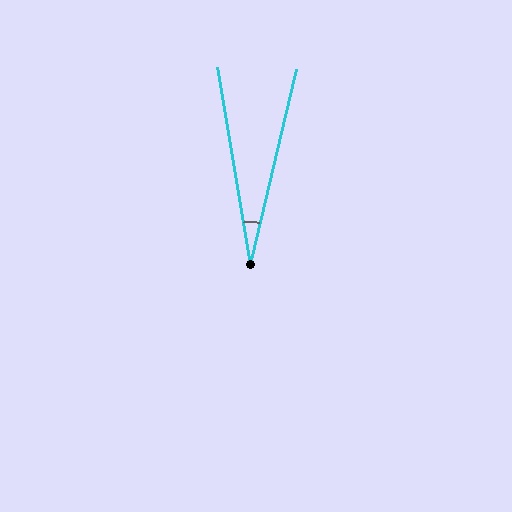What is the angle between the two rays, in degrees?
Approximately 23 degrees.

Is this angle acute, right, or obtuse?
It is acute.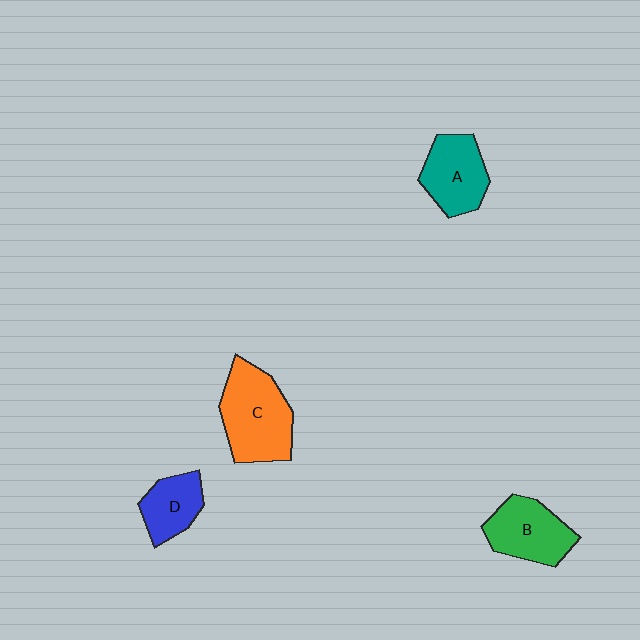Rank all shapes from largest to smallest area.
From largest to smallest: C (orange), B (green), A (teal), D (blue).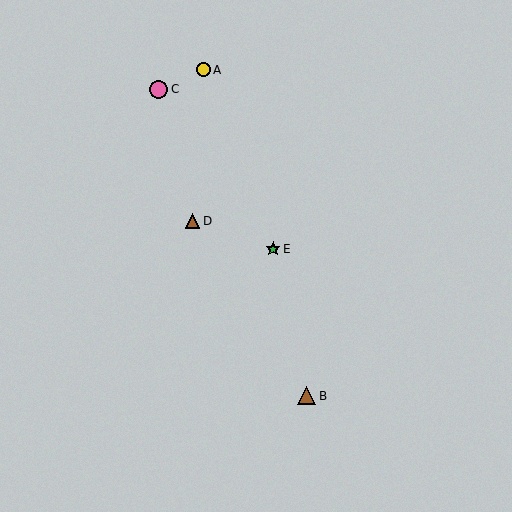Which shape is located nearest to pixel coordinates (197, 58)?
The yellow circle (labeled A) at (203, 70) is nearest to that location.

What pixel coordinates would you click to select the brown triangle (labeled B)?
Click at (307, 396) to select the brown triangle B.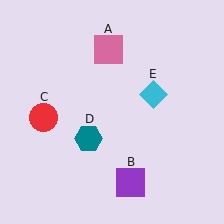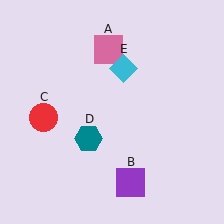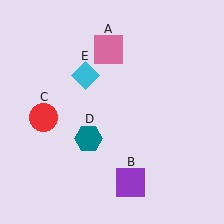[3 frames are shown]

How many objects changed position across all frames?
1 object changed position: cyan diamond (object E).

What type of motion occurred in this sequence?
The cyan diamond (object E) rotated counterclockwise around the center of the scene.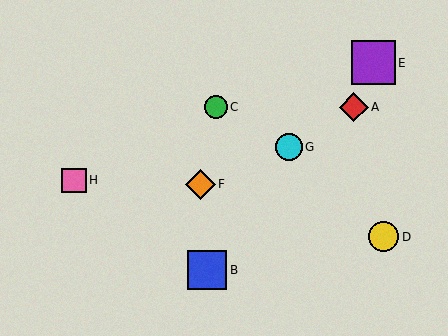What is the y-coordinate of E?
Object E is at y≈63.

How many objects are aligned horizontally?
2 objects (A, C) are aligned horizontally.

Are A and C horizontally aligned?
Yes, both are at y≈107.